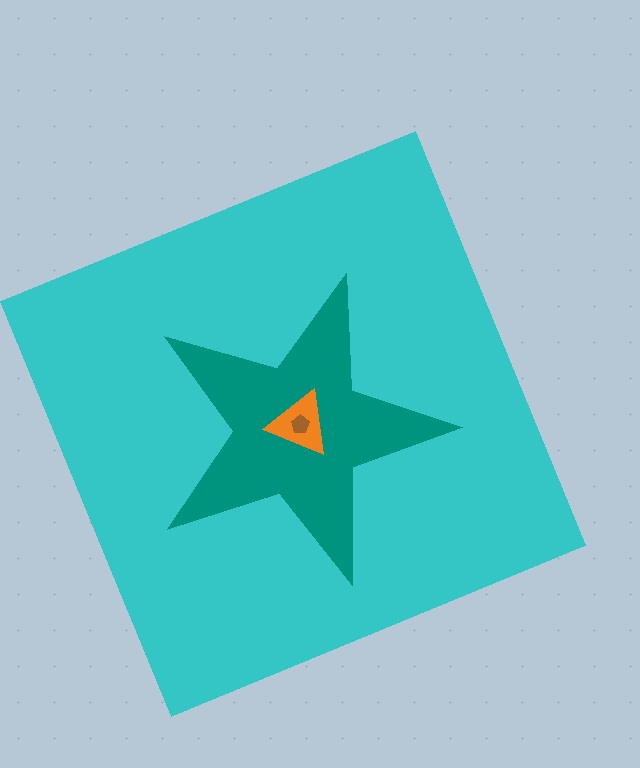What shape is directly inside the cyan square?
The teal star.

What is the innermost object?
The brown pentagon.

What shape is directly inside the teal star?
The orange triangle.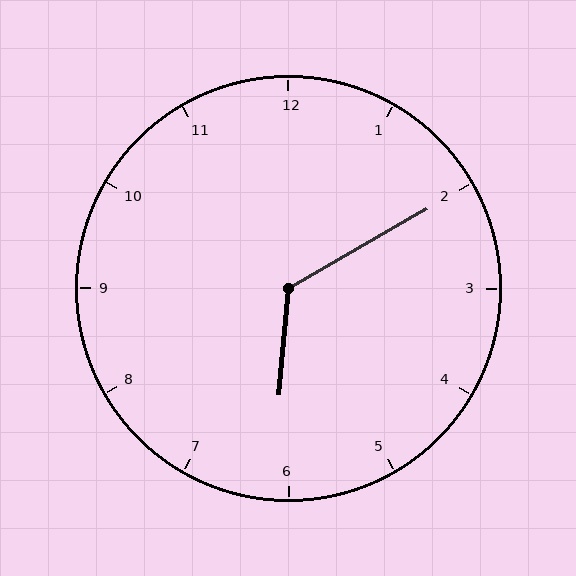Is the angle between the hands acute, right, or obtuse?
It is obtuse.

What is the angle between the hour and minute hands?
Approximately 125 degrees.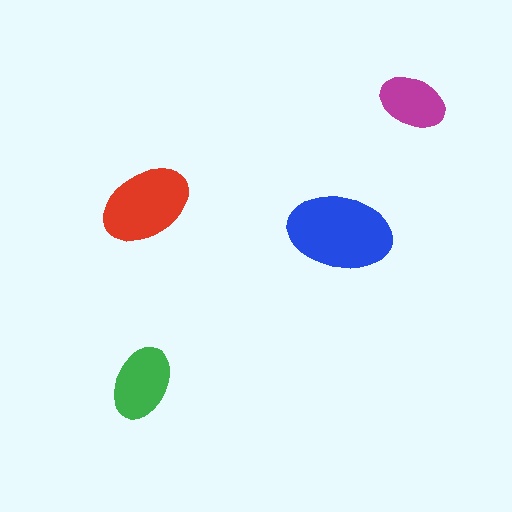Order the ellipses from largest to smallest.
the blue one, the red one, the green one, the magenta one.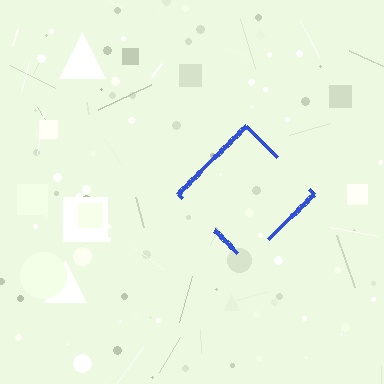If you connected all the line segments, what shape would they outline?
They would outline a diamond.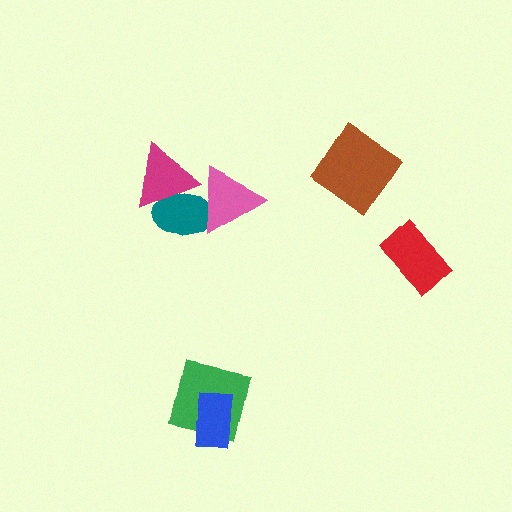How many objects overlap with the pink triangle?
2 objects overlap with the pink triangle.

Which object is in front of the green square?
The blue rectangle is in front of the green square.